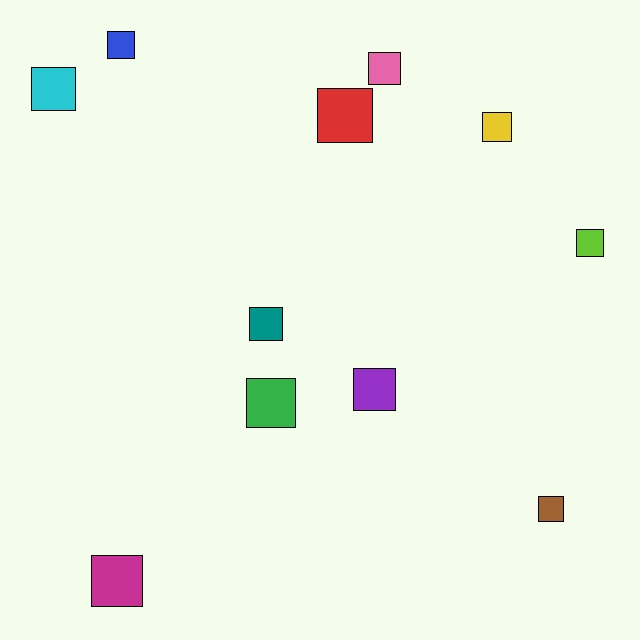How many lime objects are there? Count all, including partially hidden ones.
There is 1 lime object.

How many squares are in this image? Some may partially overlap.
There are 11 squares.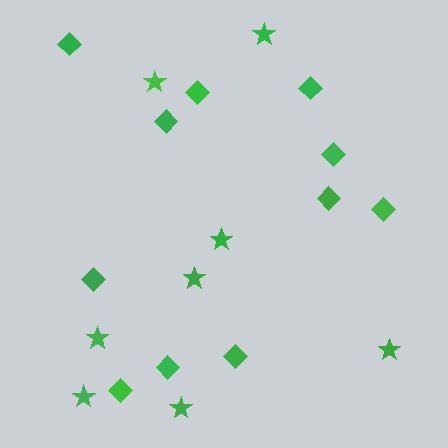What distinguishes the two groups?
There are 2 groups: one group of diamonds (11) and one group of stars (8).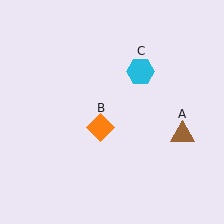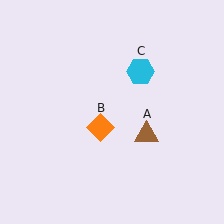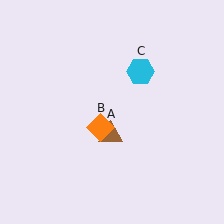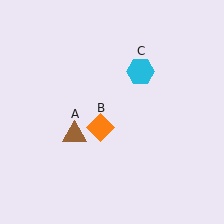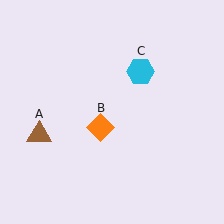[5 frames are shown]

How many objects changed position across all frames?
1 object changed position: brown triangle (object A).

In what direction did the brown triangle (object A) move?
The brown triangle (object A) moved left.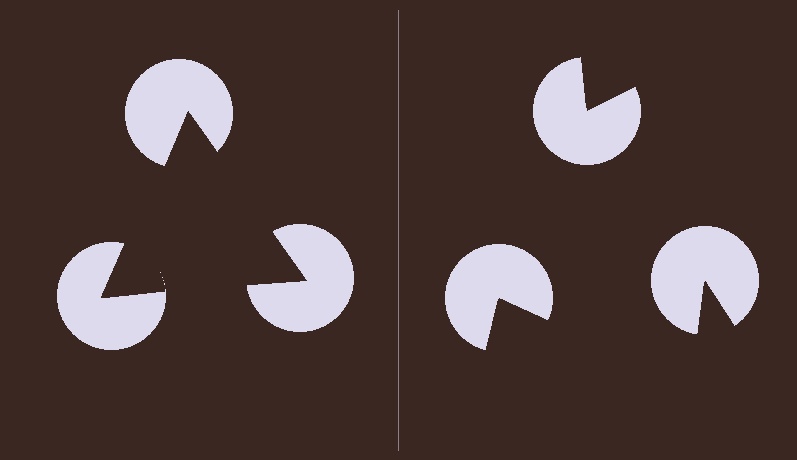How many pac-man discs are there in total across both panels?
6 — 3 on each side.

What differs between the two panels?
The pac-man discs are positioned identically on both sides; only the wedge orientations differ. On the left they align to a triangle; on the right they are misaligned.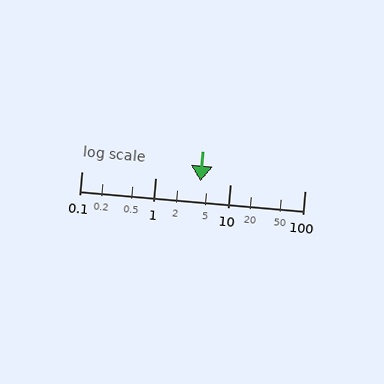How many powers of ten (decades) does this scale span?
The scale spans 3 decades, from 0.1 to 100.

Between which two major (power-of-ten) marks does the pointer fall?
The pointer is between 1 and 10.